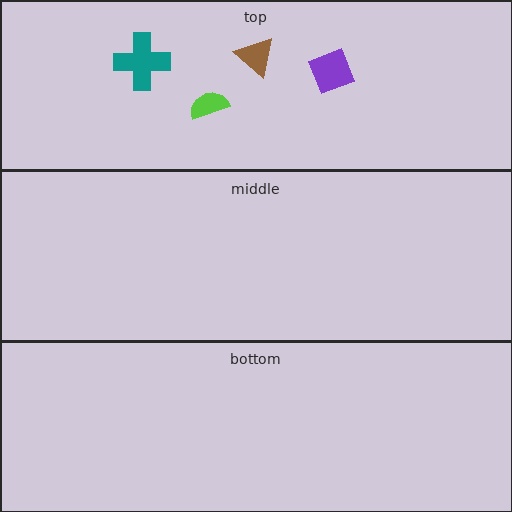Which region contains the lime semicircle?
The top region.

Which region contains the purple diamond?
The top region.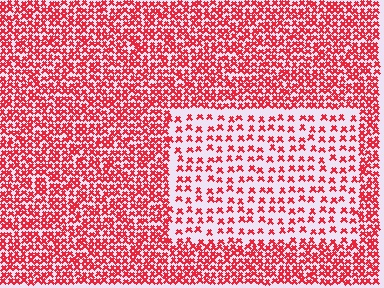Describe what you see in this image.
The image contains small red elements arranged at two different densities. A rectangle-shaped region is visible where the elements are less densely packed than the surrounding area.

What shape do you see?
I see a rectangle.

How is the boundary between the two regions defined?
The boundary is defined by a change in element density (approximately 2.3x ratio). All elements are the same color, size, and shape.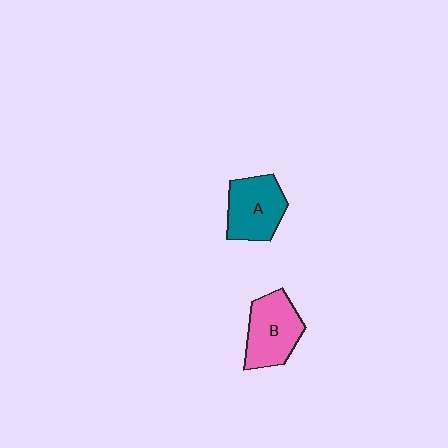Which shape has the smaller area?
Shape A (teal).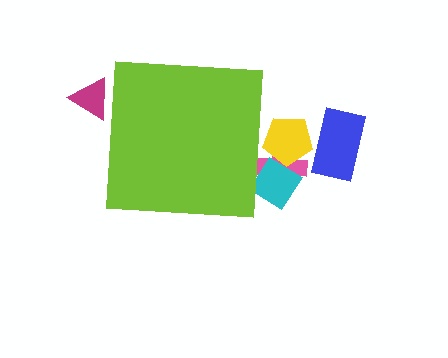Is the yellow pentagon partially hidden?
Yes, the yellow pentagon is partially hidden behind the lime square.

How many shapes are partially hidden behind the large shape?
4 shapes are partially hidden.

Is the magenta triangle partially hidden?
Yes, the magenta triangle is partially hidden behind the lime square.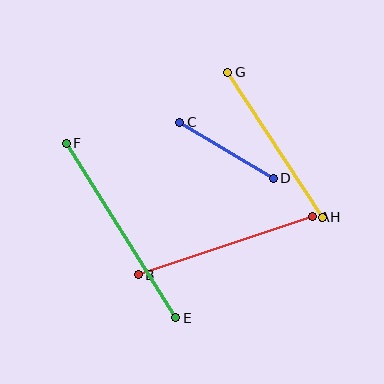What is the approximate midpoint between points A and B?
The midpoint is at approximately (225, 246) pixels.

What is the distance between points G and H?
The distance is approximately 173 pixels.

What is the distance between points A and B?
The distance is approximately 184 pixels.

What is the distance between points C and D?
The distance is approximately 109 pixels.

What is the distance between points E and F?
The distance is approximately 206 pixels.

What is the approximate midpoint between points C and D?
The midpoint is at approximately (226, 150) pixels.